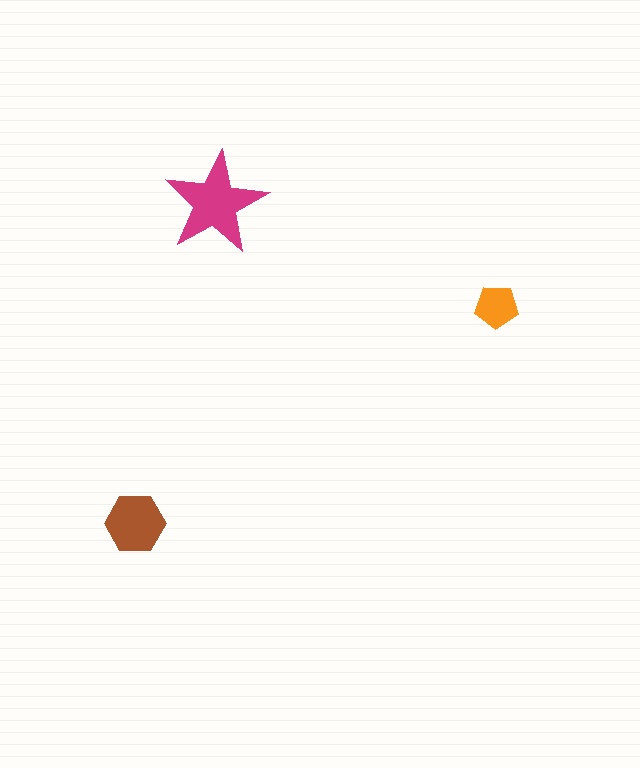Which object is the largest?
The magenta star.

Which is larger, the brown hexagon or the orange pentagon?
The brown hexagon.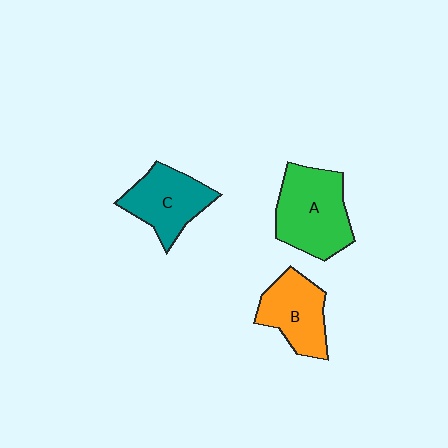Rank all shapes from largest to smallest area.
From largest to smallest: A (green), C (teal), B (orange).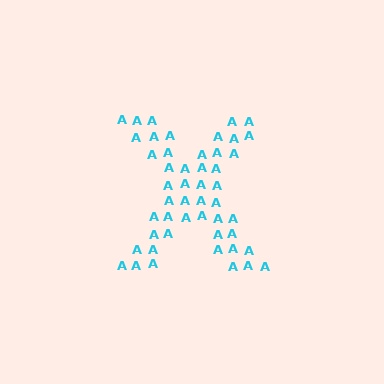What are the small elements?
The small elements are letter A's.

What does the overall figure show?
The overall figure shows the letter X.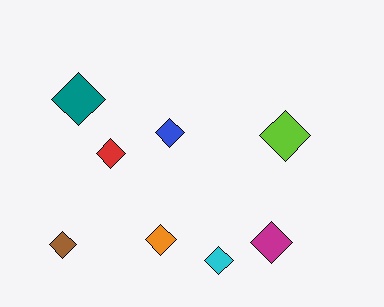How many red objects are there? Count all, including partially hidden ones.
There is 1 red object.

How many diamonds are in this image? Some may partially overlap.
There are 8 diamonds.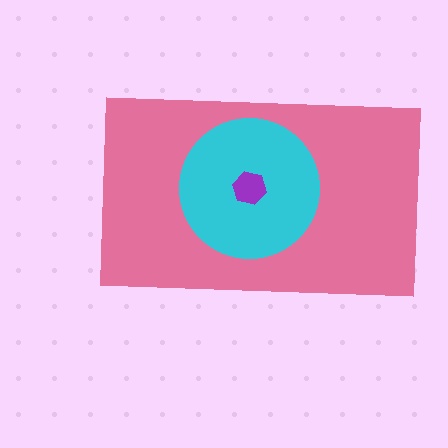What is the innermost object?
The purple hexagon.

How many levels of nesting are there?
3.